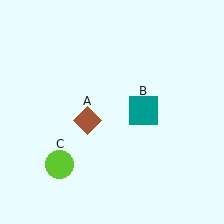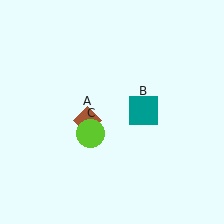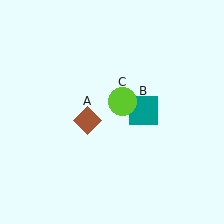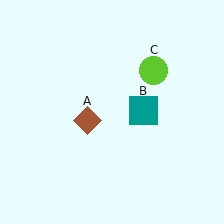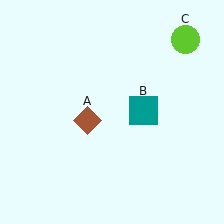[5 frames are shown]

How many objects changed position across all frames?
1 object changed position: lime circle (object C).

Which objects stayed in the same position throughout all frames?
Brown diamond (object A) and teal square (object B) remained stationary.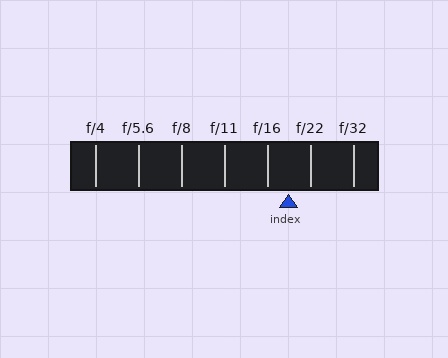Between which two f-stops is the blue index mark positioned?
The index mark is between f/16 and f/22.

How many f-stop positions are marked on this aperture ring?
There are 7 f-stop positions marked.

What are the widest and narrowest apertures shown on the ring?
The widest aperture shown is f/4 and the narrowest is f/32.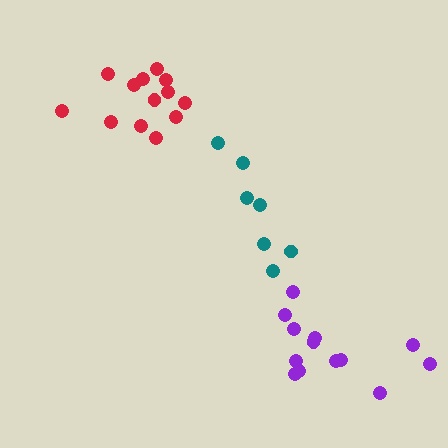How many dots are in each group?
Group 1: 13 dots, Group 2: 7 dots, Group 3: 13 dots (33 total).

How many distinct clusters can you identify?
There are 3 distinct clusters.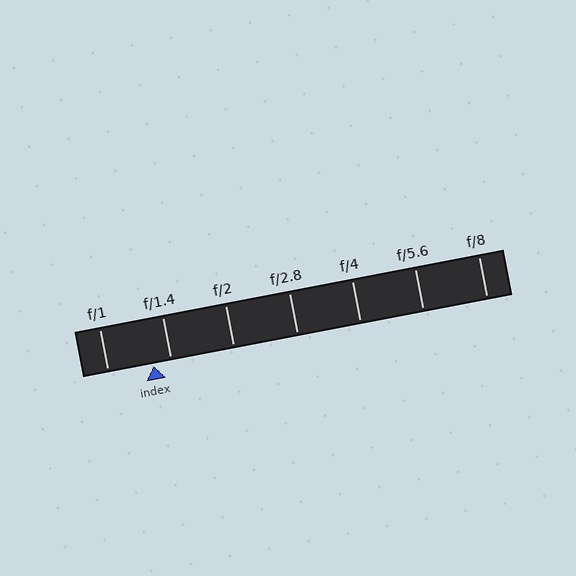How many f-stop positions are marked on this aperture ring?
There are 7 f-stop positions marked.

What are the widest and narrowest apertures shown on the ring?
The widest aperture shown is f/1 and the narrowest is f/8.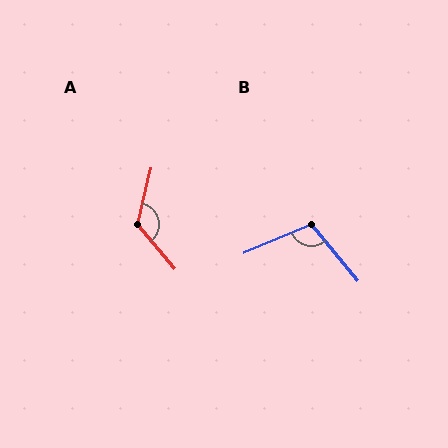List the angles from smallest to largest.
B (106°), A (127°).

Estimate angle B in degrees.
Approximately 106 degrees.